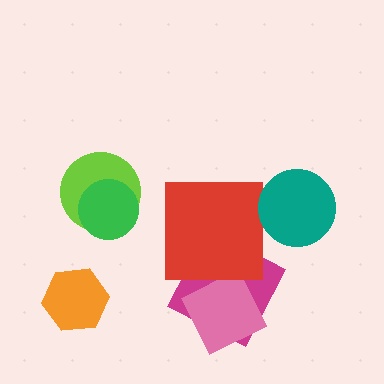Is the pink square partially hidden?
No, no other shape covers it.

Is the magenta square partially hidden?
Yes, it is partially covered by another shape.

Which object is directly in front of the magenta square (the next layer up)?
The pink square is directly in front of the magenta square.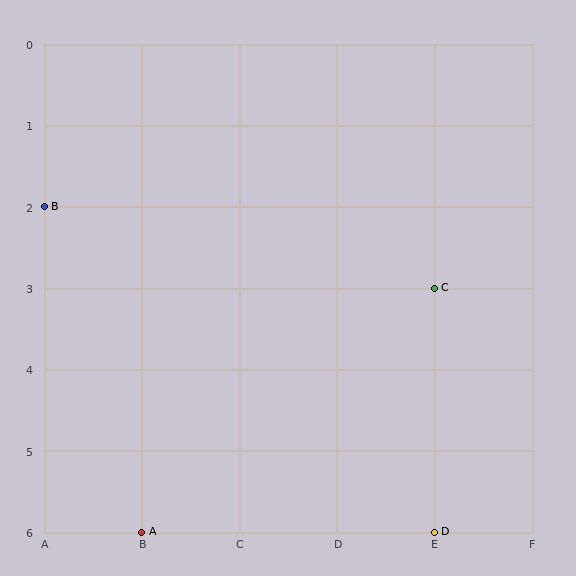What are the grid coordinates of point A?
Point A is at grid coordinates (B, 6).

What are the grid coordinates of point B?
Point B is at grid coordinates (A, 2).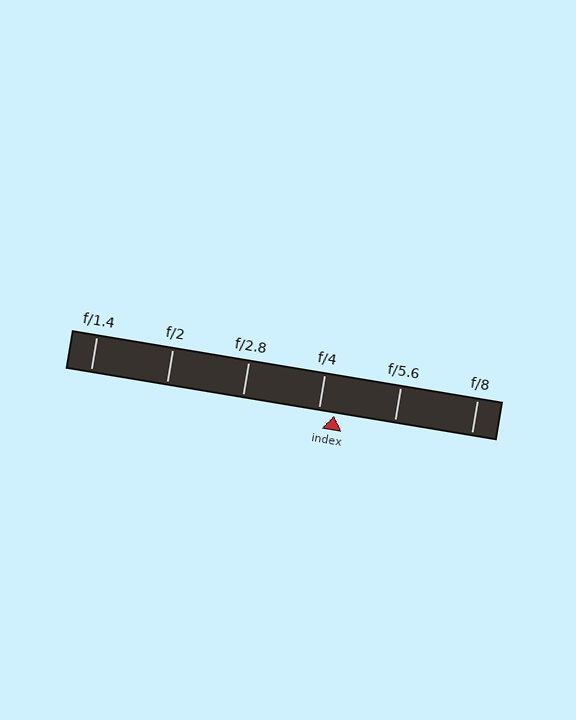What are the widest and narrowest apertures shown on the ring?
The widest aperture shown is f/1.4 and the narrowest is f/8.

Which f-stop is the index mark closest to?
The index mark is closest to f/4.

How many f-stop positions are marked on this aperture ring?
There are 6 f-stop positions marked.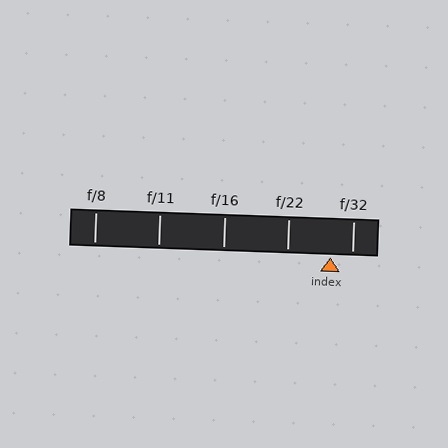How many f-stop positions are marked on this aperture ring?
There are 5 f-stop positions marked.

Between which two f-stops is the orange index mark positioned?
The index mark is between f/22 and f/32.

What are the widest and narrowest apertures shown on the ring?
The widest aperture shown is f/8 and the narrowest is f/32.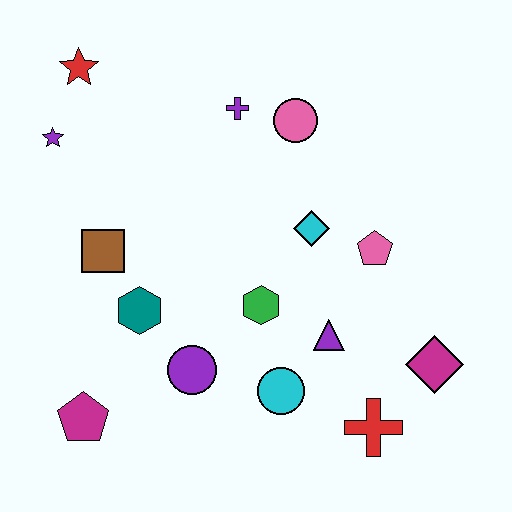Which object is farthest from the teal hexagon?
The magenta diamond is farthest from the teal hexagon.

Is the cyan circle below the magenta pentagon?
No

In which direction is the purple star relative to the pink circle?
The purple star is to the left of the pink circle.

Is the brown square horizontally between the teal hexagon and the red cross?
No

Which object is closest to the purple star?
The red star is closest to the purple star.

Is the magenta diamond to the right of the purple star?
Yes